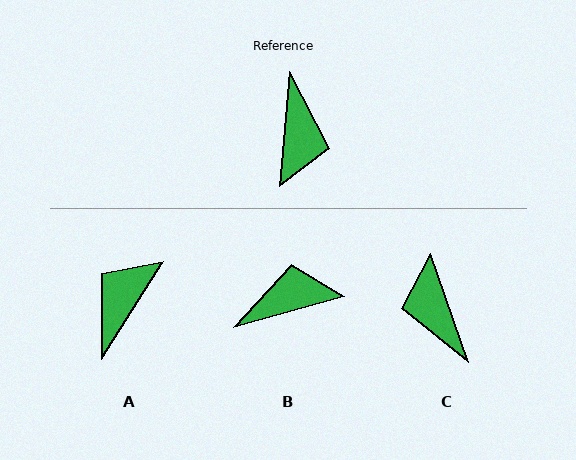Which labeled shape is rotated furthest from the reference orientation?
C, about 155 degrees away.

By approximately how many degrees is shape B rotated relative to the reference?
Approximately 111 degrees counter-clockwise.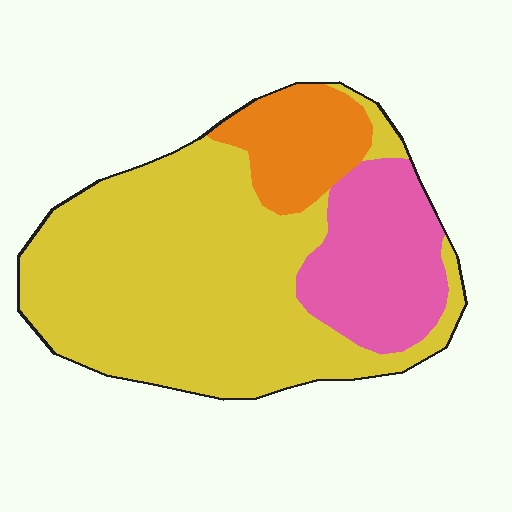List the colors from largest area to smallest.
From largest to smallest: yellow, pink, orange.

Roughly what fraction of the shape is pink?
Pink covers 21% of the shape.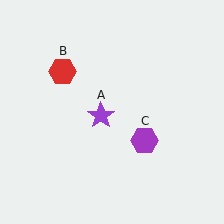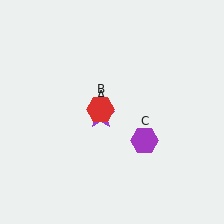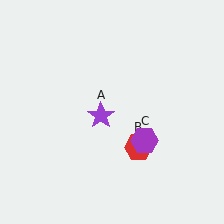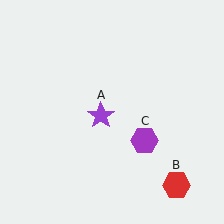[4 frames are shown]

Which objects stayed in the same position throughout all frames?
Purple star (object A) and purple hexagon (object C) remained stationary.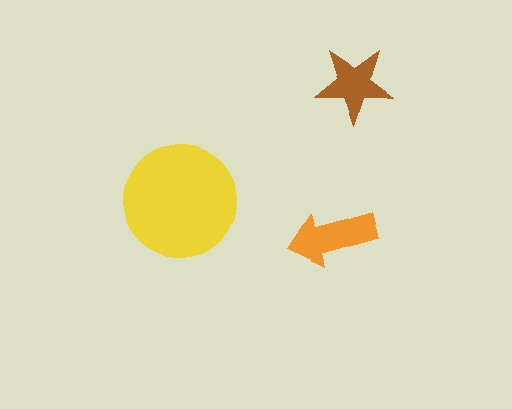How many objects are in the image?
There are 3 objects in the image.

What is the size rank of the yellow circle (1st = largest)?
1st.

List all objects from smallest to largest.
The brown star, the orange arrow, the yellow circle.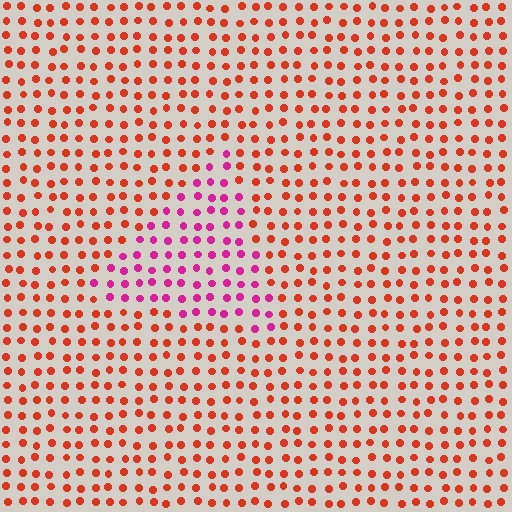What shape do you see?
I see a triangle.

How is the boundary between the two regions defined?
The boundary is defined purely by a slight shift in hue (about 46 degrees). Spacing, size, and orientation are identical on both sides.